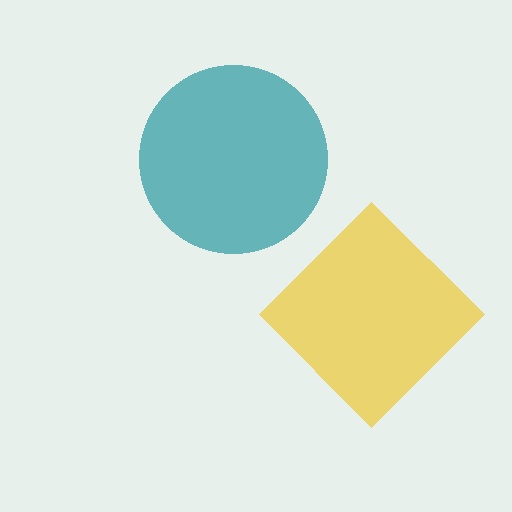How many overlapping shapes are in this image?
There are 2 overlapping shapes in the image.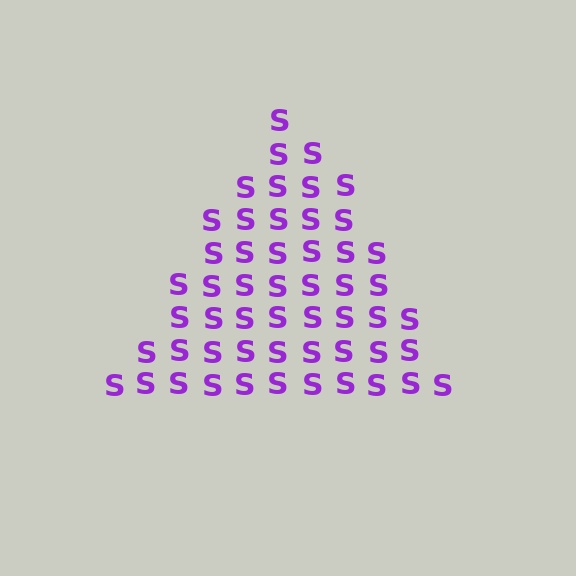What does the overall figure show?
The overall figure shows a triangle.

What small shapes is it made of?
It is made of small letter S's.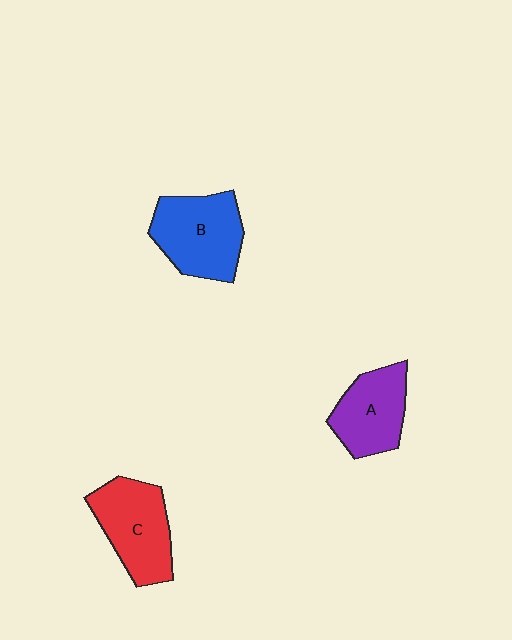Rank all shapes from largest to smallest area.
From largest to smallest: B (blue), C (red), A (purple).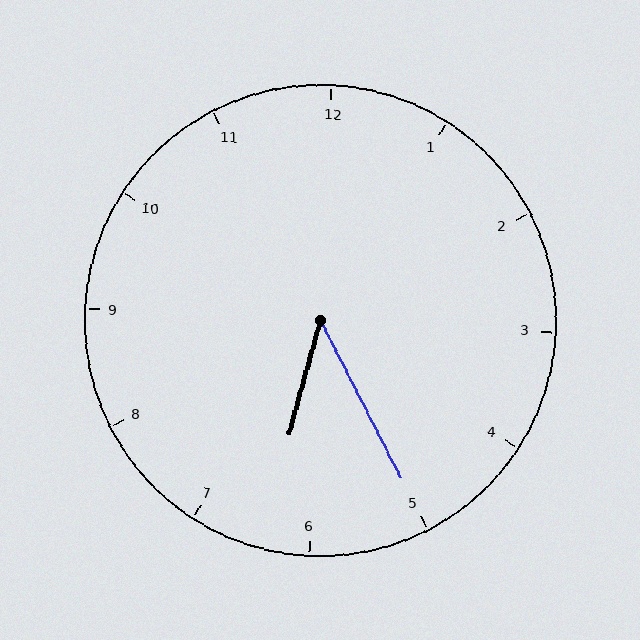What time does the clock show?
6:25.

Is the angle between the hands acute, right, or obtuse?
It is acute.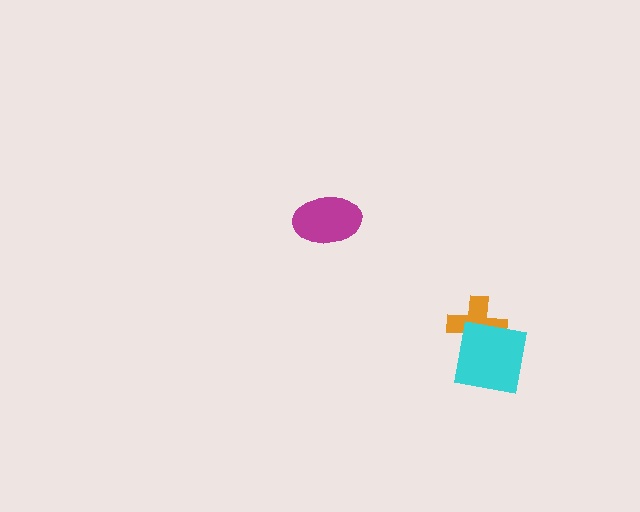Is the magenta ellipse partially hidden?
No, no other shape covers it.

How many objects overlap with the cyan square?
1 object overlaps with the cyan square.